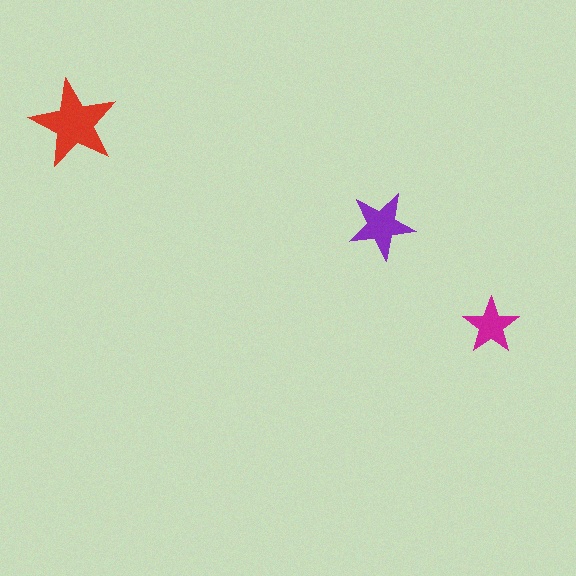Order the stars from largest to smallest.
the red one, the purple one, the magenta one.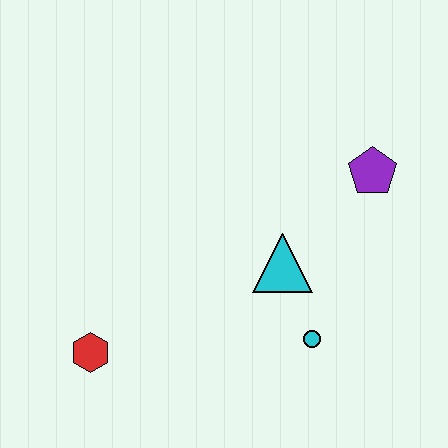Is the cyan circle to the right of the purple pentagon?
No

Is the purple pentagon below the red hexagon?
No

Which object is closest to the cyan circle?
The cyan triangle is closest to the cyan circle.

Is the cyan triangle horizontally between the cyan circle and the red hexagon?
Yes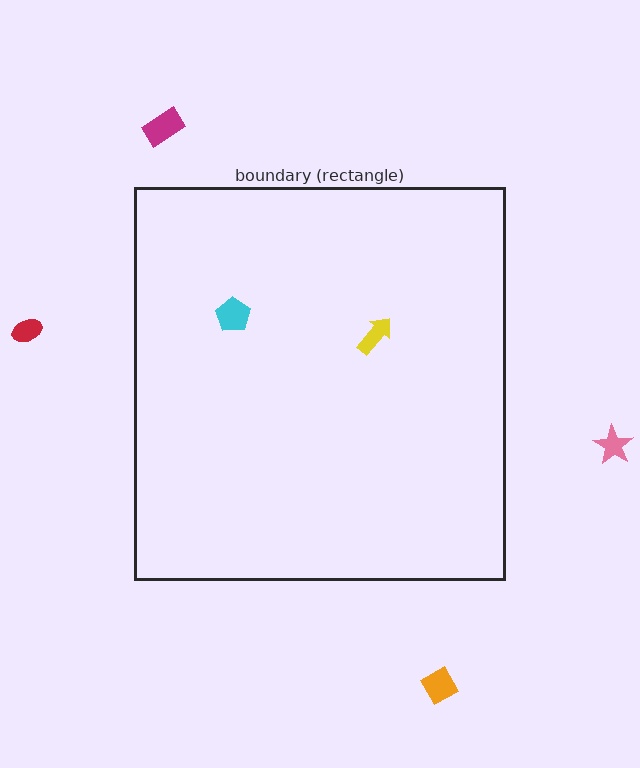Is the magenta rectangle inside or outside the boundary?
Outside.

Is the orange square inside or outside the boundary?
Outside.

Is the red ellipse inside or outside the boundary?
Outside.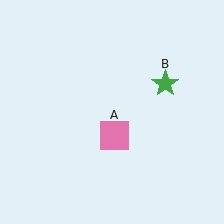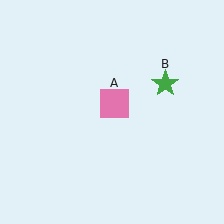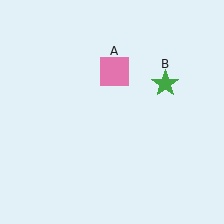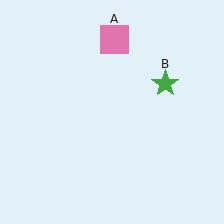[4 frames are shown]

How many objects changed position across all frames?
1 object changed position: pink square (object A).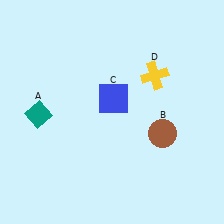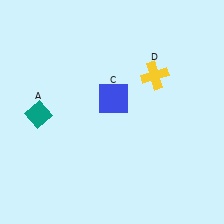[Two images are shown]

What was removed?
The brown circle (B) was removed in Image 2.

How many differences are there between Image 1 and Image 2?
There is 1 difference between the two images.